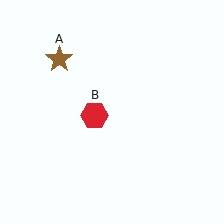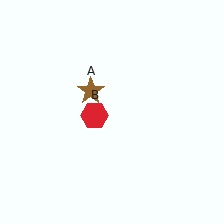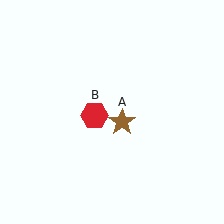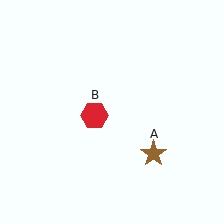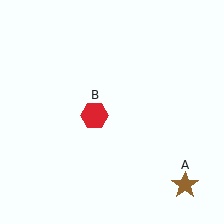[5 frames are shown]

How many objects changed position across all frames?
1 object changed position: brown star (object A).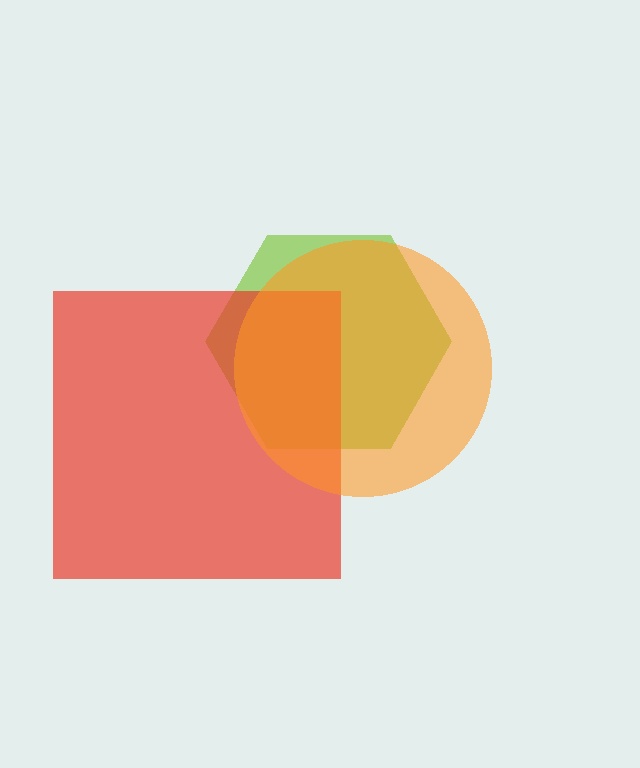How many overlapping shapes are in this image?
There are 3 overlapping shapes in the image.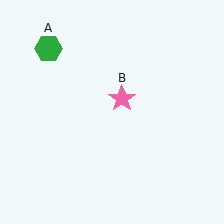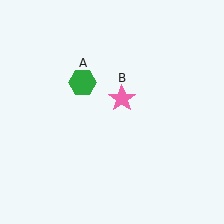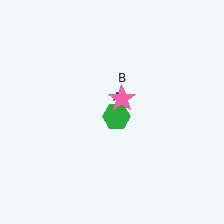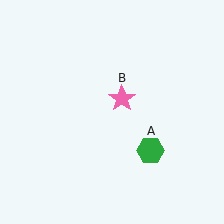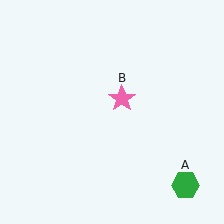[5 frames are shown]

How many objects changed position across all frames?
1 object changed position: green hexagon (object A).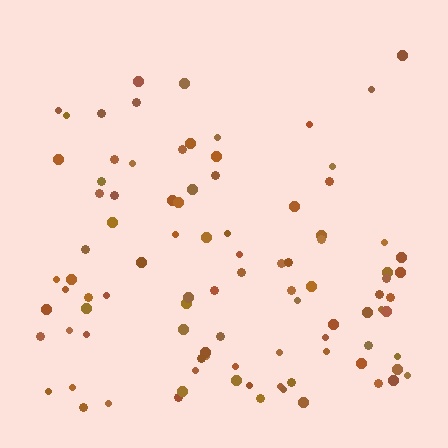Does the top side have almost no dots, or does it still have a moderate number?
Still a moderate number, just noticeably fewer than the bottom.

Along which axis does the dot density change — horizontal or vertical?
Vertical.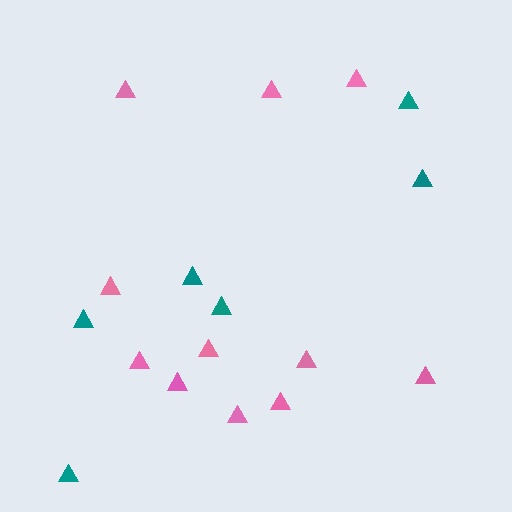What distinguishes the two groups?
There are 2 groups: one group of pink triangles (11) and one group of teal triangles (6).